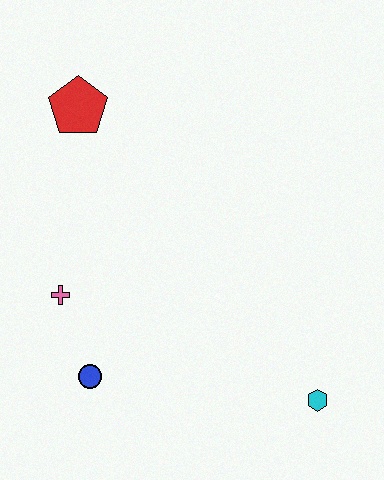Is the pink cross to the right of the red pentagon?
No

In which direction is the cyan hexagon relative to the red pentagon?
The cyan hexagon is below the red pentagon.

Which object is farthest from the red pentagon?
The cyan hexagon is farthest from the red pentagon.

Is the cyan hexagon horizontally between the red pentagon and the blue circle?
No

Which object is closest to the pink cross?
The blue circle is closest to the pink cross.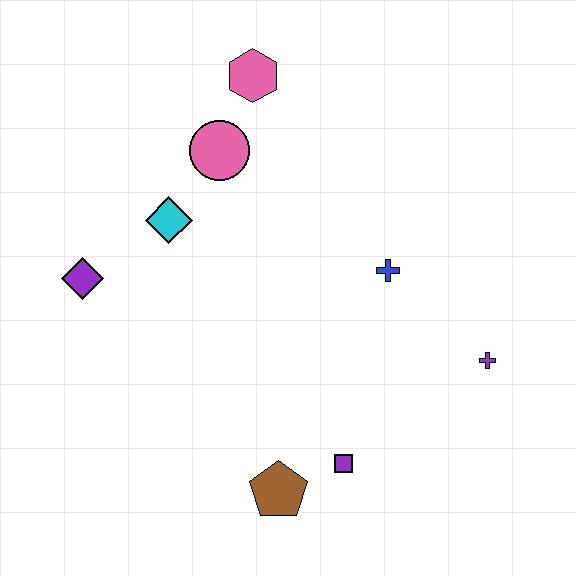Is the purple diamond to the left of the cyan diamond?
Yes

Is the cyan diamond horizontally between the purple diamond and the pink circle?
Yes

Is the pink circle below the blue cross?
No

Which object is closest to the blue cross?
The purple cross is closest to the blue cross.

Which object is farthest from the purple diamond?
The purple cross is farthest from the purple diamond.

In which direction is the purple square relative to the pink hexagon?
The purple square is below the pink hexagon.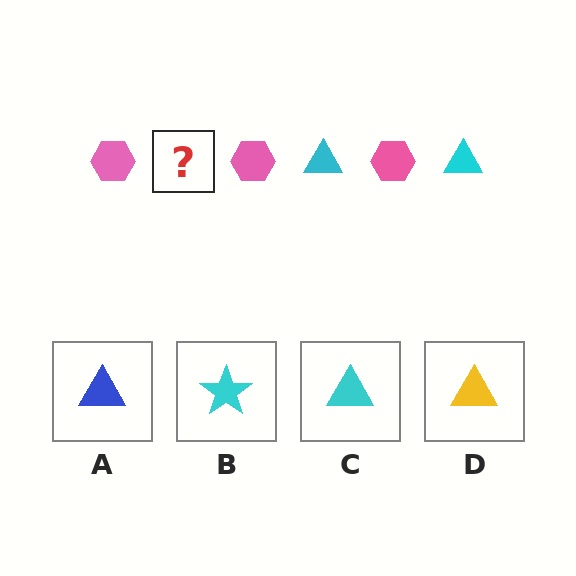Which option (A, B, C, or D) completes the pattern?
C.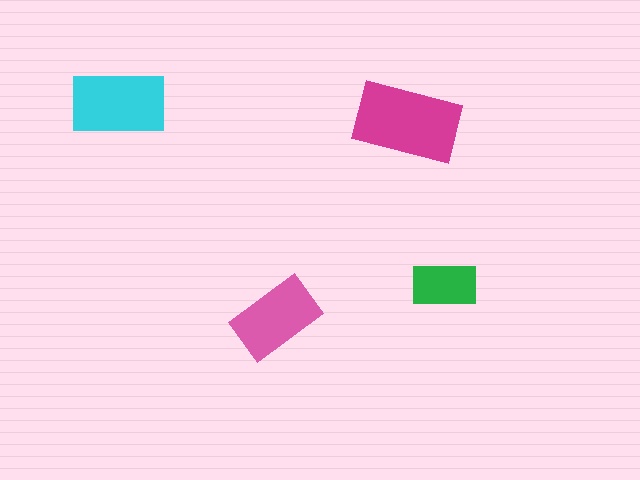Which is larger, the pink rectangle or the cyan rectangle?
The cyan one.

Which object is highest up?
The cyan rectangle is topmost.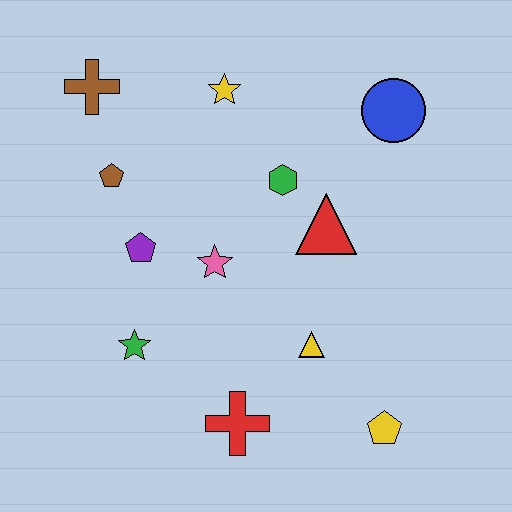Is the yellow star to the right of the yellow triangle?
No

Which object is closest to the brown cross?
The brown pentagon is closest to the brown cross.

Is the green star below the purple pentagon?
Yes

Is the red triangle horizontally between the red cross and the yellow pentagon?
Yes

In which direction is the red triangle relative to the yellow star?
The red triangle is below the yellow star.